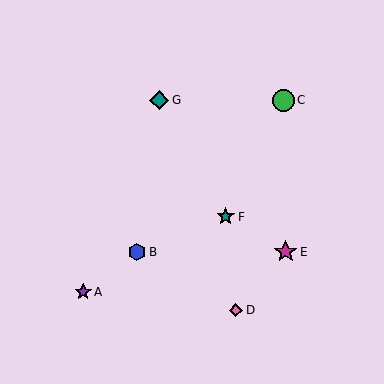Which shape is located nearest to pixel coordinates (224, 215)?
The teal star (labeled F) at (226, 217) is nearest to that location.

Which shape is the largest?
The magenta star (labeled E) is the largest.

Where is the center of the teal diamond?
The center of the teal diamond is at (159, 100).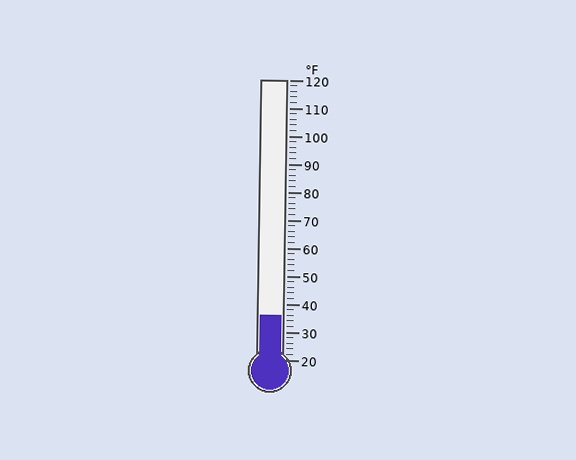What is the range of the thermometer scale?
The thermometer scale ranges from 20°F to 120°F.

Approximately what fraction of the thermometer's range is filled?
The thermometer is filled to approximately 15% of its range.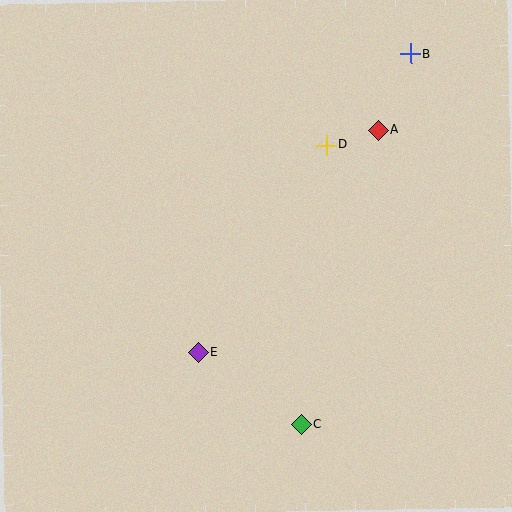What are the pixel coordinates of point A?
Point A is at (378, 130).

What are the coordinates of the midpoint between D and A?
The midpoint between D and A is at (352, 138).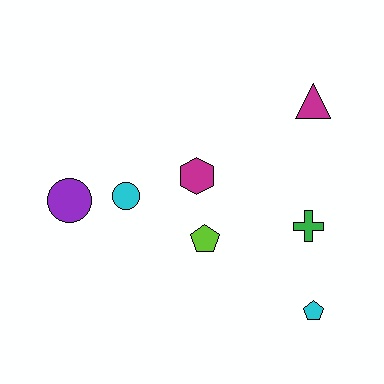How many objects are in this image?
There are 7 objects.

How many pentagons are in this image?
There are 2 pentagons.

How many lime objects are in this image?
There is 1 lime object.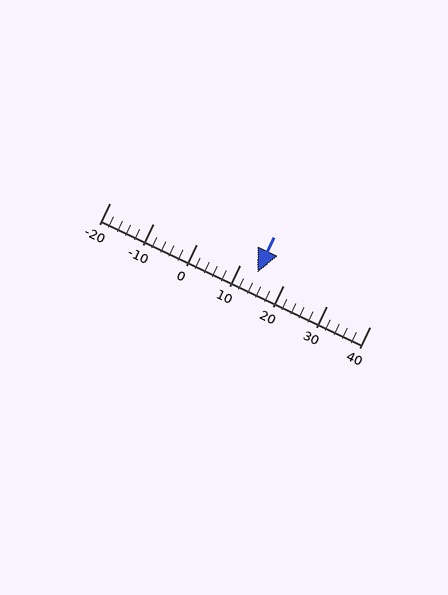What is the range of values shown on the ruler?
The ruler shows values from -20 to 40.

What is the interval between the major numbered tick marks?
The major tick marks are spaced 10 units apart.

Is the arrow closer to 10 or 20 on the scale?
The arrow is closer to 10.